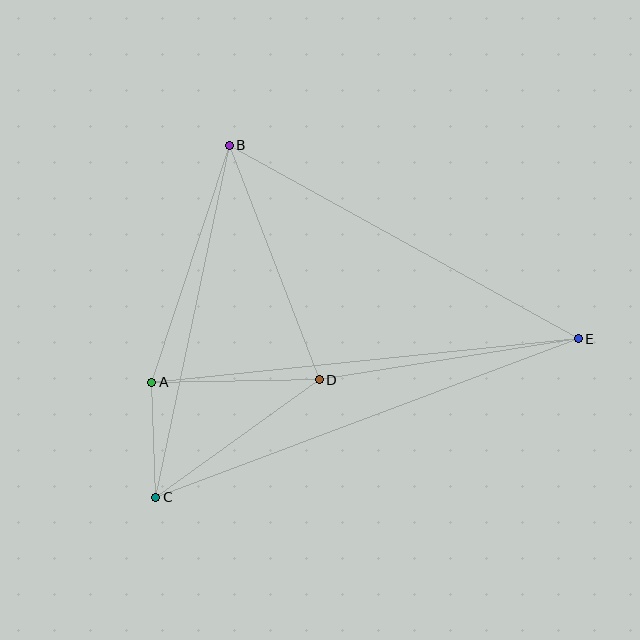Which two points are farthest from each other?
Points C and E are farthest from each other.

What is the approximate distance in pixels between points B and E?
The distance between B and E is approximately 399 pixels.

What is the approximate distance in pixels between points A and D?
The distance between A and D is approximately 167 pixels.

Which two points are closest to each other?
Points A and C are closest to each other.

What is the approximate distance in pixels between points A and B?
The distance between A and B is approximately 249 pixels.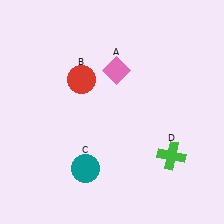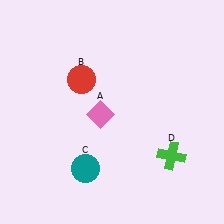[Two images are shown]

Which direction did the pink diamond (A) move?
The pink diamond (A) moved down.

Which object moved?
The pink diamond (A) moved down.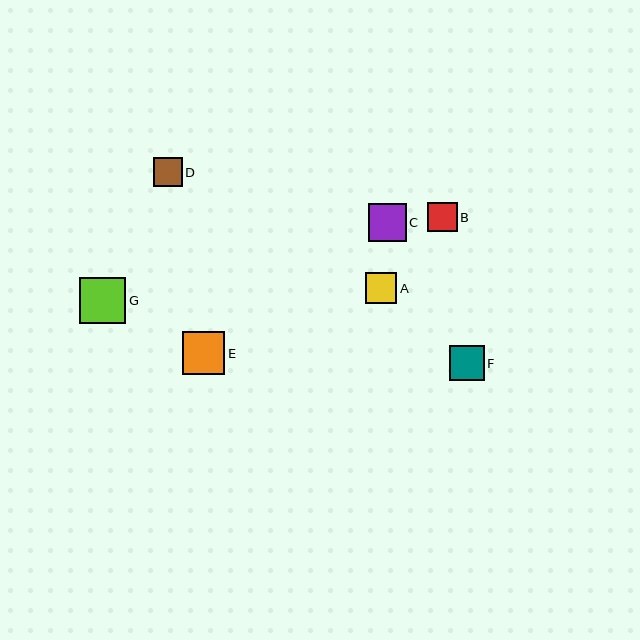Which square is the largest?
Square G is the largest with a size of approximately 46 pixels.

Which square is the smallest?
Square D is the smallest with a size of approximately 29 pixels.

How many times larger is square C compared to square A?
Square C is approximately 1.2 times the size of square A.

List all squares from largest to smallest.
From largest to smallest: G, E, C, F, A, B, D.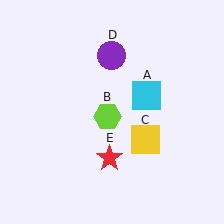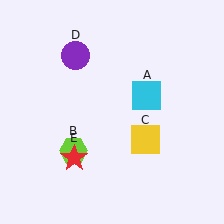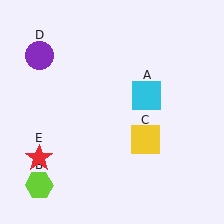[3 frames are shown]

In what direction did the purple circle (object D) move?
The purple circle (object D) moved left.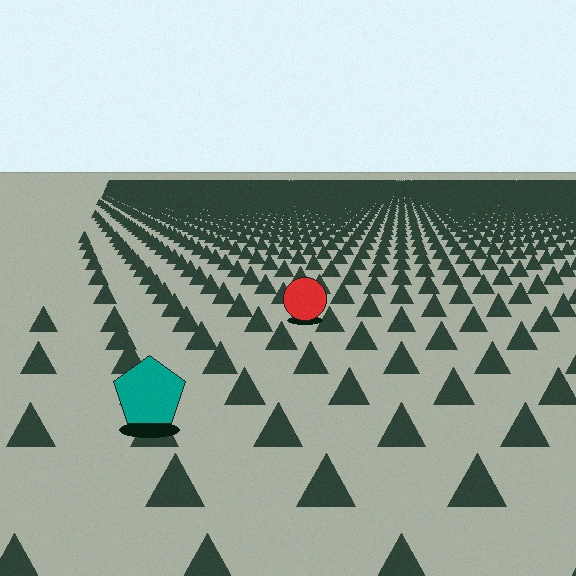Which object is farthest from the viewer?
The red circle is farthest from the viewer. It appears smaller and the ground texture around it is denser.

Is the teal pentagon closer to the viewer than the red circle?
Yes. The teal pentagon is closer — you can tell from the texture gradient: the ground texture is coarser near it.